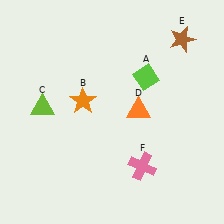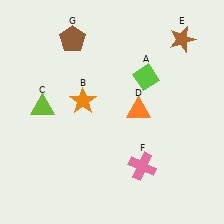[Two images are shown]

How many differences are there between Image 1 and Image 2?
There is 1 difference between the two images.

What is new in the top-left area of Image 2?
A brown pentagon (G) was added in the top-left area of Image 2.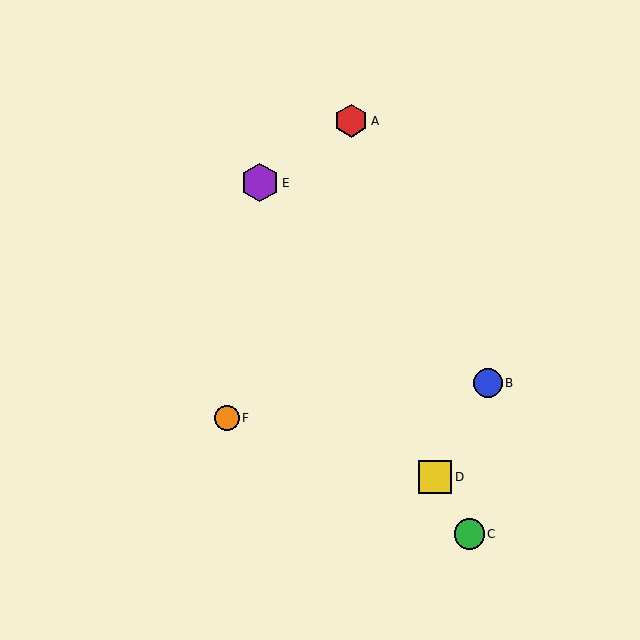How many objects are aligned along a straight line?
3 objects (C, D, E) are aligned along a straight line.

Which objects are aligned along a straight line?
Objects C, D, E are aligned along a straight line.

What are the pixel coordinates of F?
Object F is at (227, 418).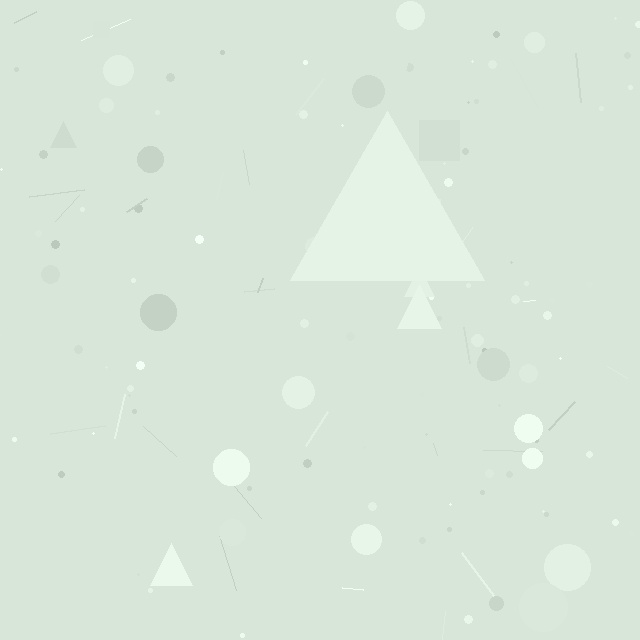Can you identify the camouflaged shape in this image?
The camouflaged shape is a triangle.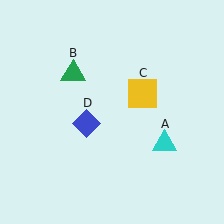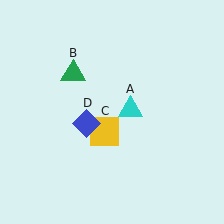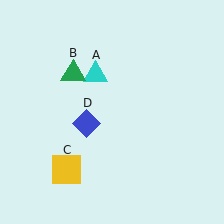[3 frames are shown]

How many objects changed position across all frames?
2 objects changed position: cyan triangle (object A), yellow square (object C).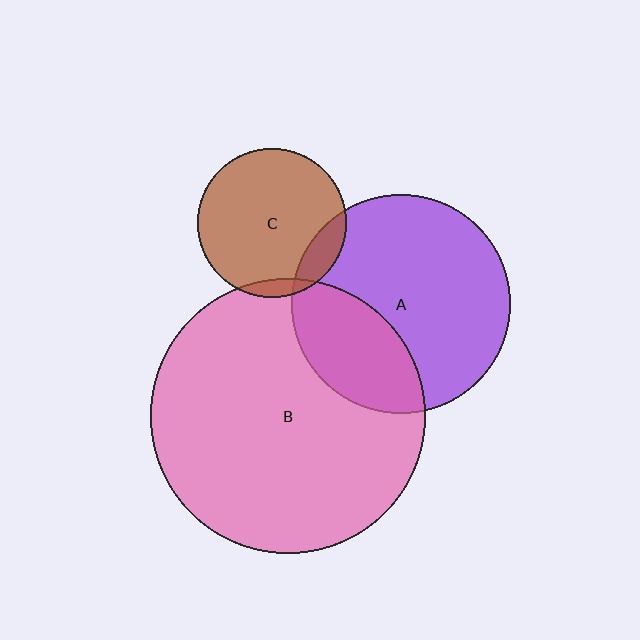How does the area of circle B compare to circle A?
Approximately 1.6 times.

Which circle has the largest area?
Circle B (pink).